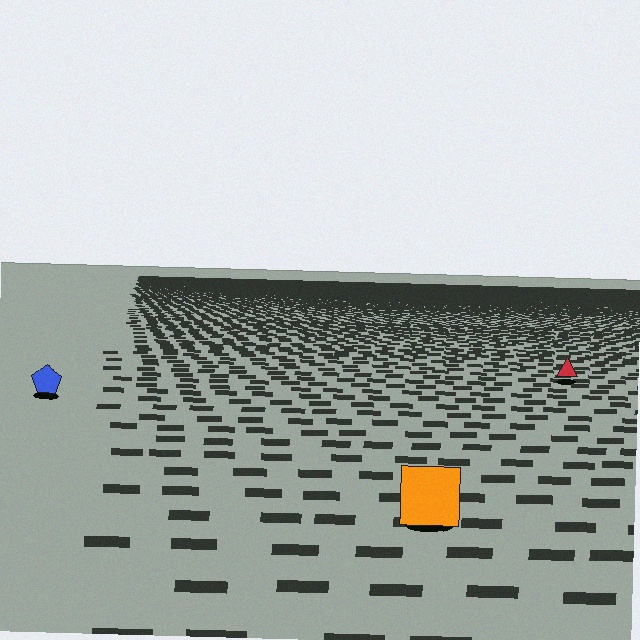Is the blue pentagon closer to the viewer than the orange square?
No. The orange square is closer — you can tell from the texture gradient: the ground texture is coarser near it.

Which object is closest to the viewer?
The orange square is closest. The texture marks near it are larger and more spread out.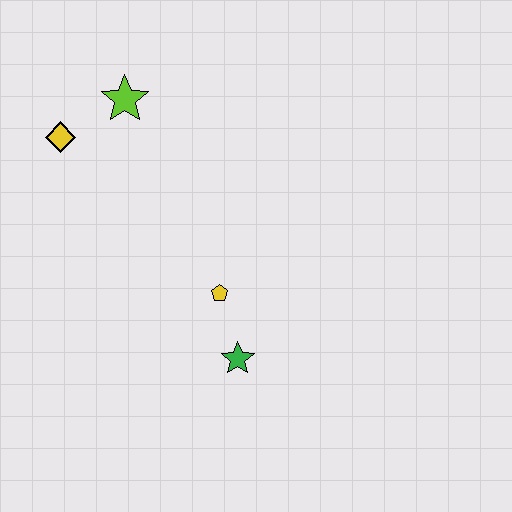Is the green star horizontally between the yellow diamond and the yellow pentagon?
No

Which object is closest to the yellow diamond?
The lime star is closest to the yellow diamond.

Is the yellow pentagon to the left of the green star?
Yes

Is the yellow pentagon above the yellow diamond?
No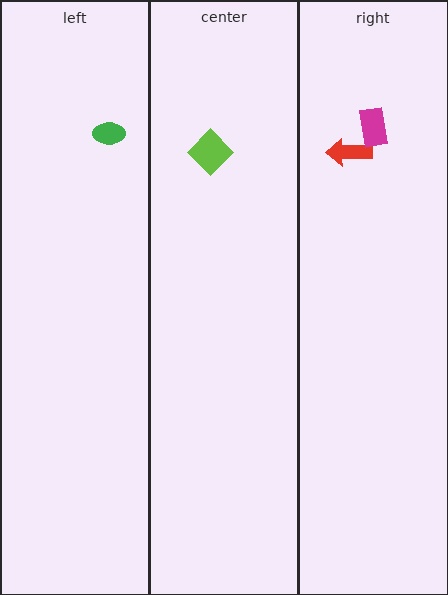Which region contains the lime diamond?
The center region.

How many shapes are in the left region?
1.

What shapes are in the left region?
The green ellipse.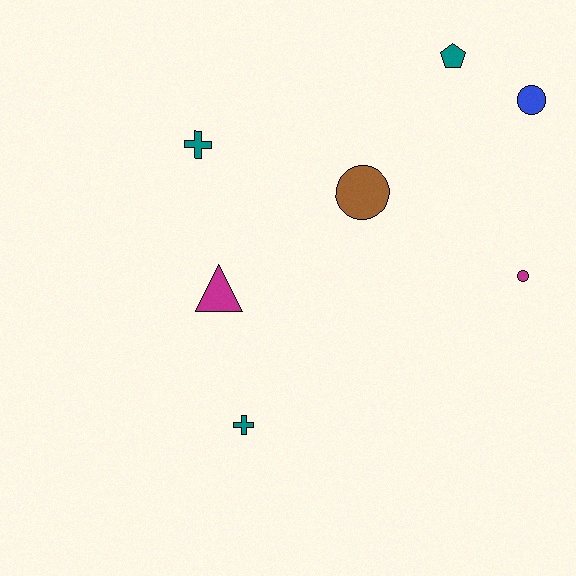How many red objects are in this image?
There are no red objects.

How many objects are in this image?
There are 7 objects.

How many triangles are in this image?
There is 1 triangle.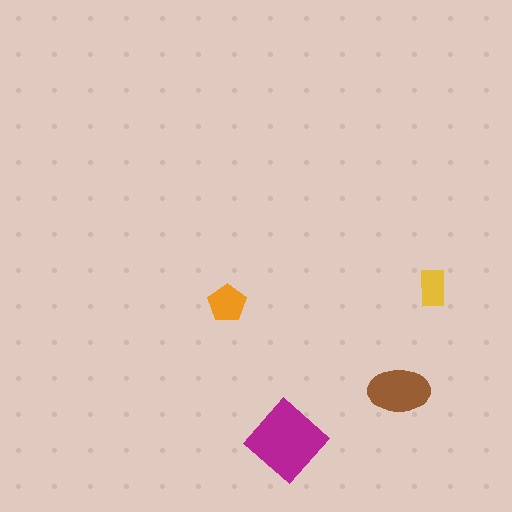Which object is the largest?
The magenta diamond.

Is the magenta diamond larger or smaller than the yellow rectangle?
Larger.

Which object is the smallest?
The yellow rectangle.